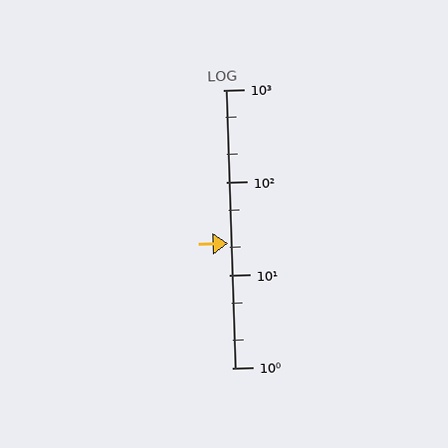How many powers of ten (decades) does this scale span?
The scale spans 3 decades, from 1 to 1000.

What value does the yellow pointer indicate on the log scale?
The pointer indicates approximately 22.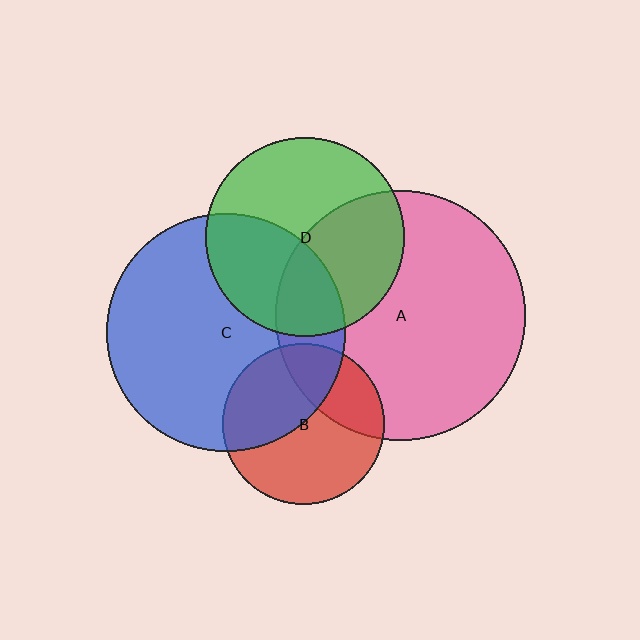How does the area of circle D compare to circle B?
Approximately 1.5 times.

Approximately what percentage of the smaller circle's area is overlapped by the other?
Approximately 20%.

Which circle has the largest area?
Circle A (pink).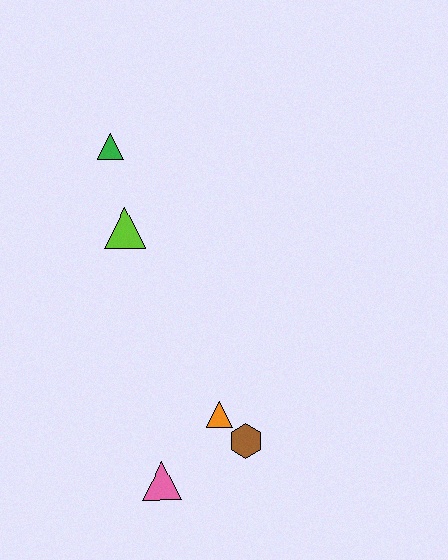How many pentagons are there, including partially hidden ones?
There are no pentagons.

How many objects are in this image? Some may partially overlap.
There are 5 objects.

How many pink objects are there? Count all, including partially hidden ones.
There is 1 pink object.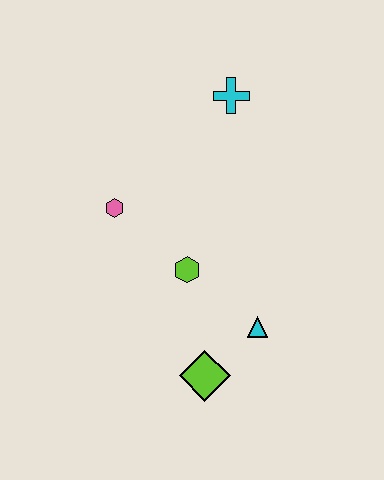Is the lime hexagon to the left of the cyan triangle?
Yes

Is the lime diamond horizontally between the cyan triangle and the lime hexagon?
Yes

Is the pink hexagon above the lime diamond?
Yes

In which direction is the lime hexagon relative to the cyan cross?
The lime hexagon is below the cyan cross.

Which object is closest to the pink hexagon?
The lime hexagon is closest to the pink hexagon.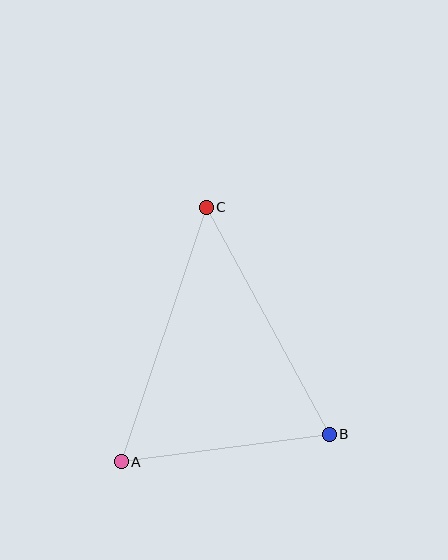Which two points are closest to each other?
Points A and B are closest to each other.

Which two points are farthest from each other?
Points A and C are farthest from each other.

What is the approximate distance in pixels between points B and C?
The distance between B and C is approximately 258 pixels.